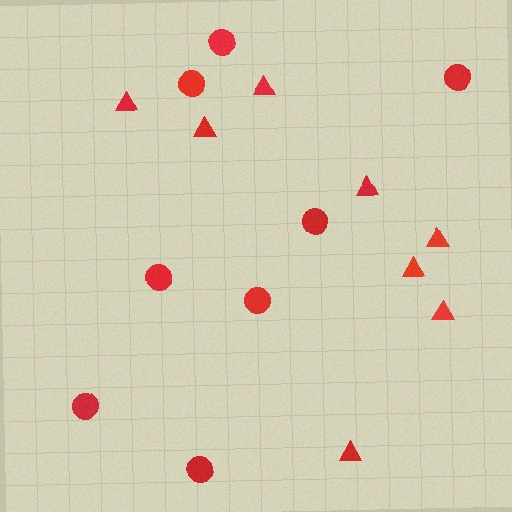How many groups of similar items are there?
There are 2 groups: one group of triangles (8) and one group of circles (8).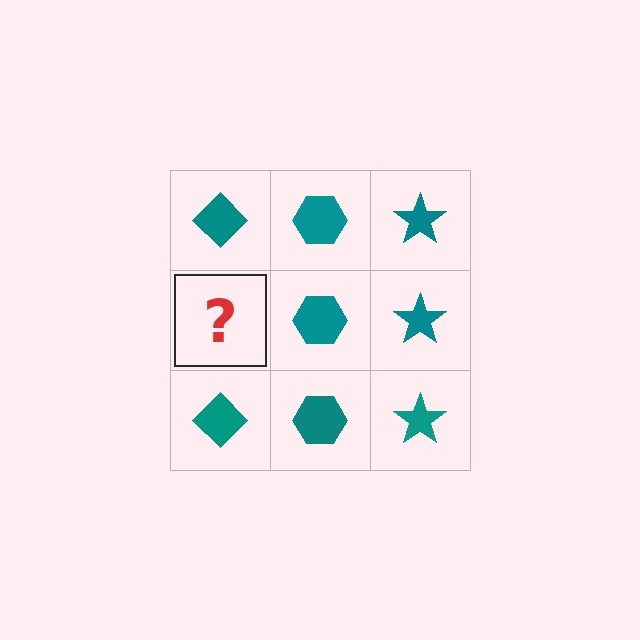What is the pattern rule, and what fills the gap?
The rule is that each column has a consistent shape. The gap should be filled with a teal diamond.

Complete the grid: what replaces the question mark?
The question mark should be replaced with a teal diamond.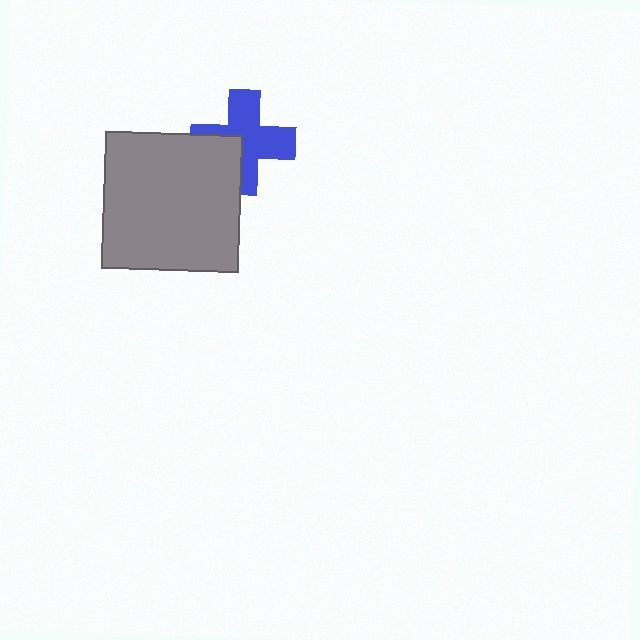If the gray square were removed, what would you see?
You would see the complete blue cross.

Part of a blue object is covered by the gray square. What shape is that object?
It is a cross.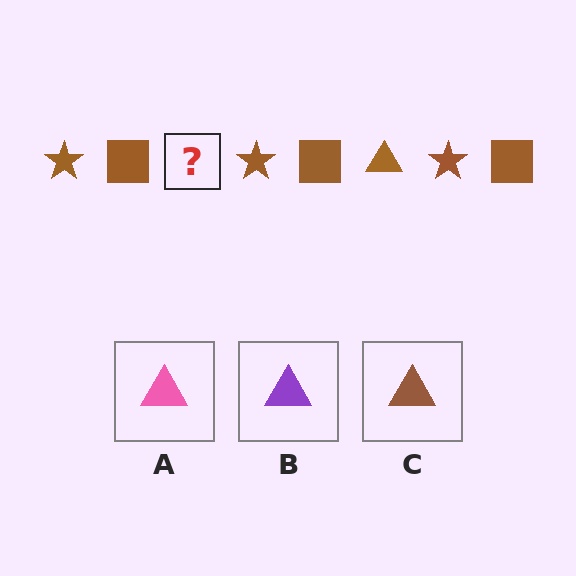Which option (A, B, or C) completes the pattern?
C.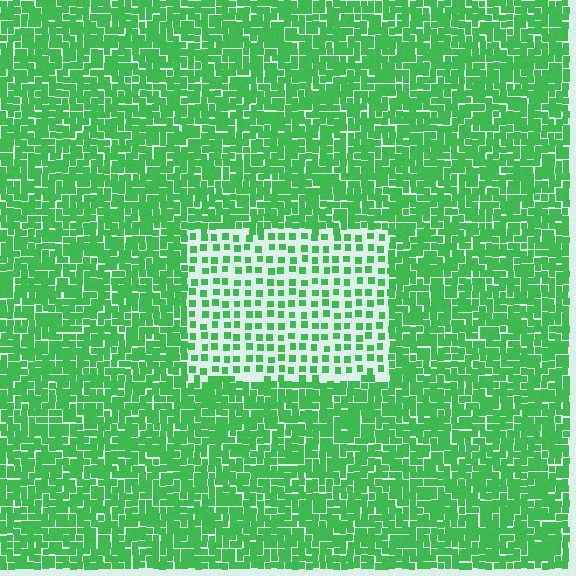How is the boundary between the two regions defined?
The boundary is defined by a change in element density (approximately 2.5x ratio). All elements are the same color, size, and shape.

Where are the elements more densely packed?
The elements are more densely packed outside the rectangle boundary.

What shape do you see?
I see a rectangle.